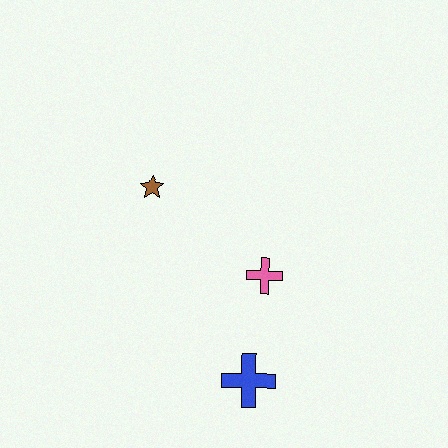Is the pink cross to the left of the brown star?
No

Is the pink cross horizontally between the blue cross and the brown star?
No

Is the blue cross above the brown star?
No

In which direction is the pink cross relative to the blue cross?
The pink cross is above the blue cross.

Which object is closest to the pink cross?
The blue cross is closest to the pink cross.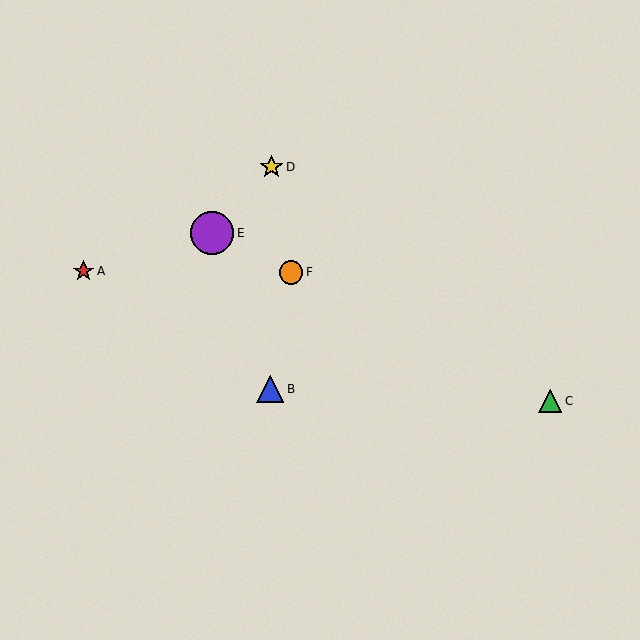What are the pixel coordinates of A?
Object A is at (83, 271).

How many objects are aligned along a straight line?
3 objects (C, E, F) are aligned along a straight line.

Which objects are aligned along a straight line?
Objects C, E, F are aligned along a straight line.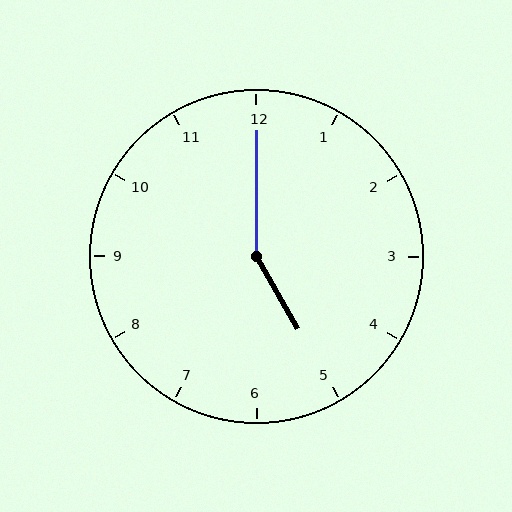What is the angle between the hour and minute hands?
Approximately 150 degrees.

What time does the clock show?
5:00.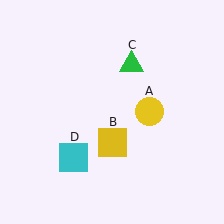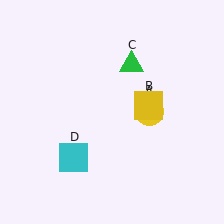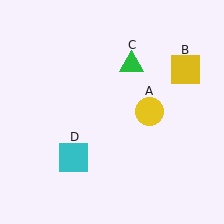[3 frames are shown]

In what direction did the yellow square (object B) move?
The yellow square (object B) moved up and to the right.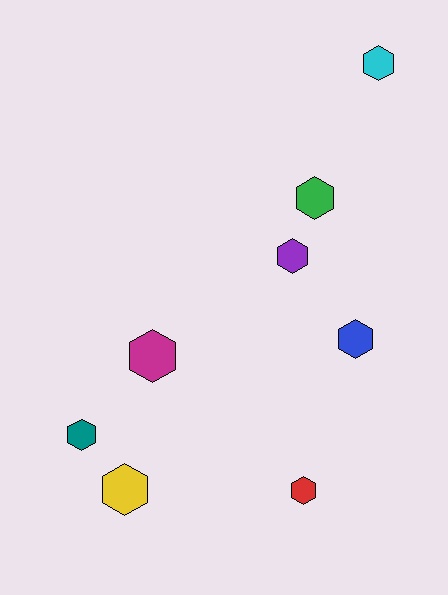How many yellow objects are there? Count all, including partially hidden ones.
There is 1 yellow object.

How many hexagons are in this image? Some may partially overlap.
There are 8 hexagons.